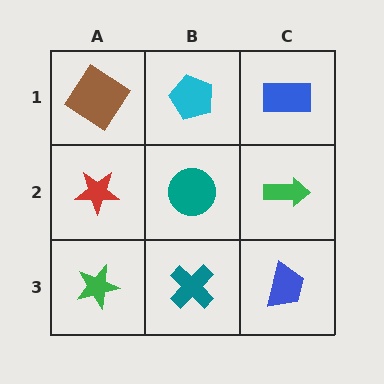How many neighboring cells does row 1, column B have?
3.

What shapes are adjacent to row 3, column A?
A red star (row 2, column A), a teal cross (row 3, column B).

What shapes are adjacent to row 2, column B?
A cyan pentagon (row 1, column B), a teal cross (row 3, column B), a red star (row 2, column A), a green arrow (row 2, column C).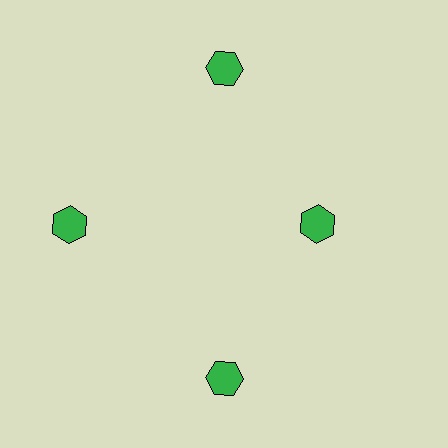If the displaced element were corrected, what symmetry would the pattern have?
It would have 4-fold rotational symmetry — the pattern would map onto itself every 90 degrees.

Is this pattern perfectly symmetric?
No. The 4 green hexagons are arranged in a ring, but one element near the 3 o'clock position is pulled inward toward the center, breaking the 4-fold rotational symmetry.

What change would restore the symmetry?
The symmetry would be restored by moving it outward, back onto the ring so that all 4 hexagons sit at equal angles and equal distance from the center.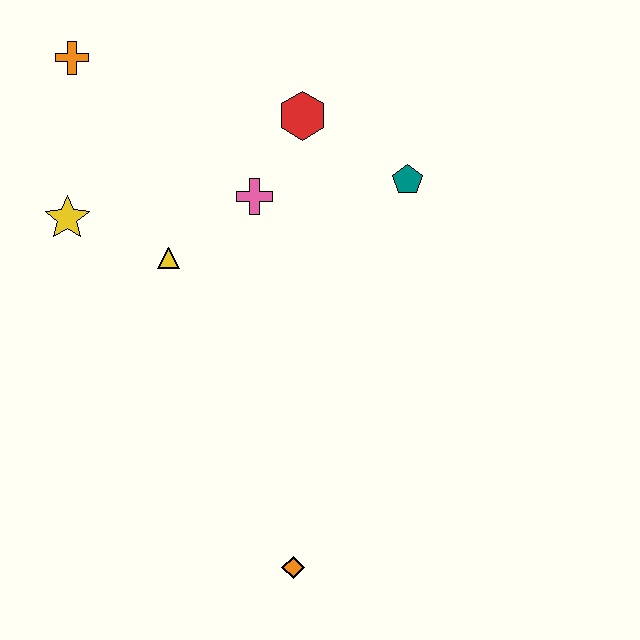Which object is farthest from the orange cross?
The orange diamond is farthest from the orange cross.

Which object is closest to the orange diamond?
The yellow triangle is closest to the orange diamond.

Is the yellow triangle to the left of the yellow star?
No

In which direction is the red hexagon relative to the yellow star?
The red hexagon is to the right of the yellow star.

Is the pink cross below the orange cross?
Yes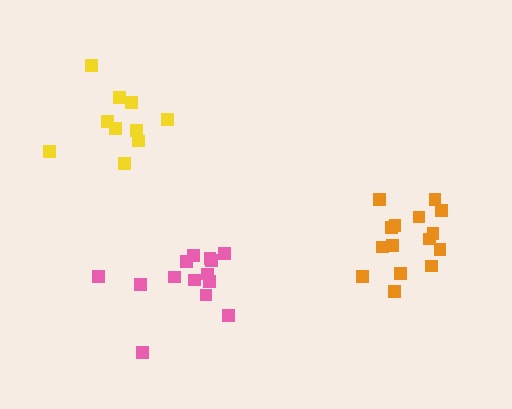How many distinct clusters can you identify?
There are 3 distinct clusters.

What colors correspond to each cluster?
The clusters are colored: pink, yellow, orange.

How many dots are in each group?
Group 1: 14 dots, Group 2: 10 dots, Group 3: 15 dots (39 total).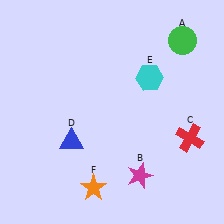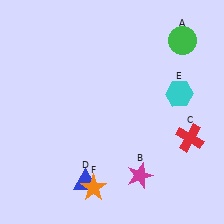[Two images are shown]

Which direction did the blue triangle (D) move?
The blue triangle (D) moved down.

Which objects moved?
The objects that moved are: the blue triangle (D), the cyan hexagon (E).